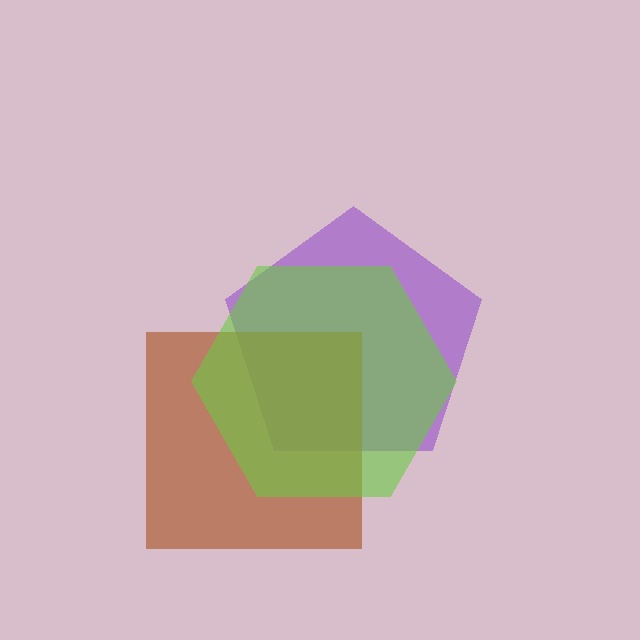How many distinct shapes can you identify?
There are 3 distinct shapes: a purple pentagon, a brown square, a lime hexagon.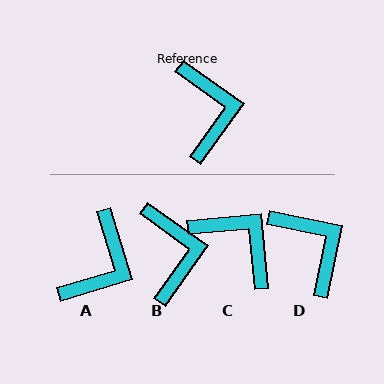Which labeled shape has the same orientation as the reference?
B.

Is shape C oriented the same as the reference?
No, it is off by about 41 degrees.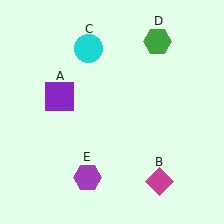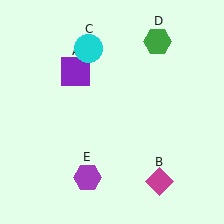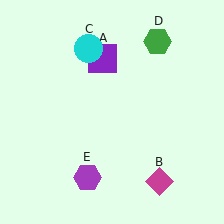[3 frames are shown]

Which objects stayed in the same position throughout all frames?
Magenta diamond (object B) and cyan circle (object C) and green hexagon (object D) and purple hexagon (object E) remained stationary.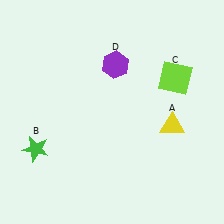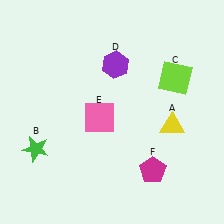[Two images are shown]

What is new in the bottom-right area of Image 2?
A magenta pentagon (F) was added in the bottom-right area of Image 2.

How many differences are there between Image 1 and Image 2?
There are 2 differences between the two images.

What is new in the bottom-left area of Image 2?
A pink square (E) was added in the bottom-left area of Image 2.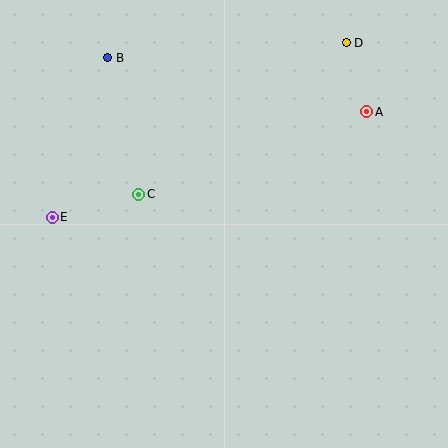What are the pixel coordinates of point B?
Point B is at (108, 58).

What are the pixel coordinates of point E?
Point E is at (52, 217).